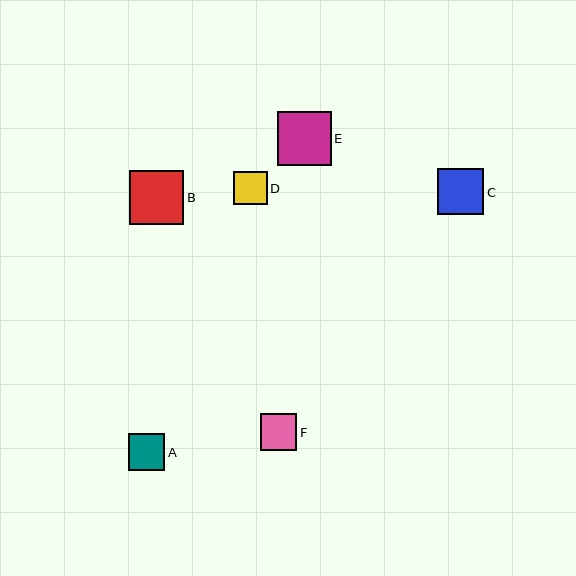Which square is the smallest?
Square D is the smallest with a size of approximately 34 pixels.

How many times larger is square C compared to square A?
Square C is approximately 1.2 times the size of square A.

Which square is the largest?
Square B is the largest with a size of approximately 54 pixels.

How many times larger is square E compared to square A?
Square E is approximately 1.5 times the size of square A.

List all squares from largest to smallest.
From largest to smallest: B, E, C, A, F, D.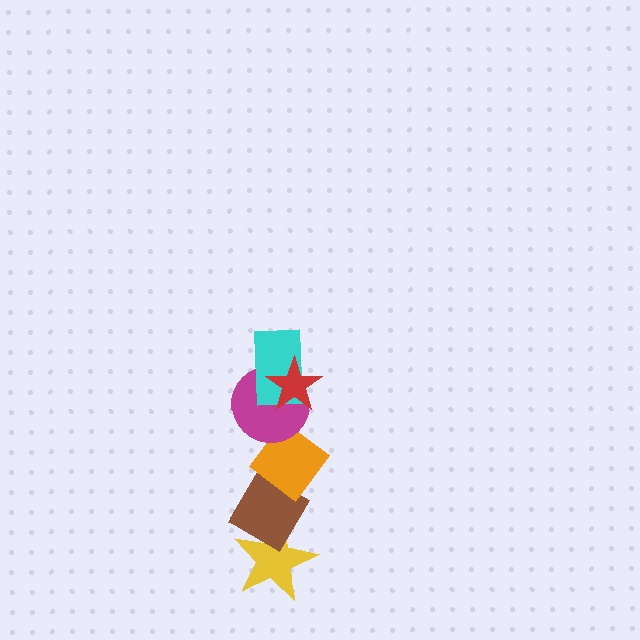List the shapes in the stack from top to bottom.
From top to bottom: the red star, the cyan rectangle, the magenta circle, the orange diamond, the brown diamond, the yellow star.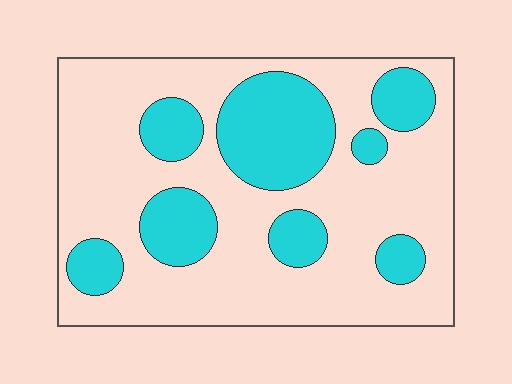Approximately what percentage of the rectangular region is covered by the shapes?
Approximately 30%.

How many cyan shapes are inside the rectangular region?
8.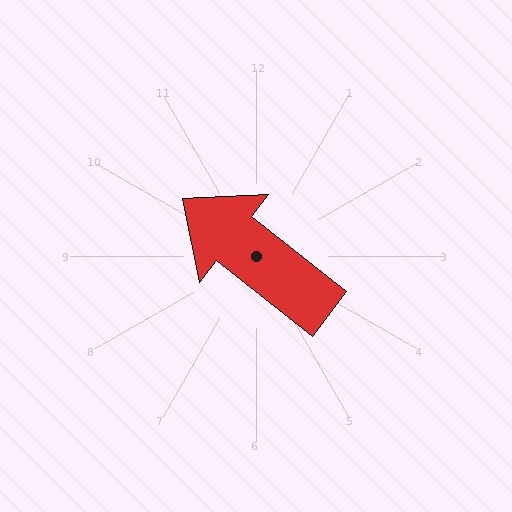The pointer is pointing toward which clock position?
Roughly 10 o'clock.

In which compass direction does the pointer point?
Northwest.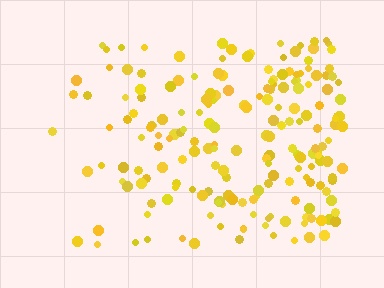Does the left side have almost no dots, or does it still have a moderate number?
Still a moderate number, just noticeably fewer than the right.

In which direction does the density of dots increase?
From left to right, with the right side densest.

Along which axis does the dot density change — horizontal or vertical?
Horizontal.